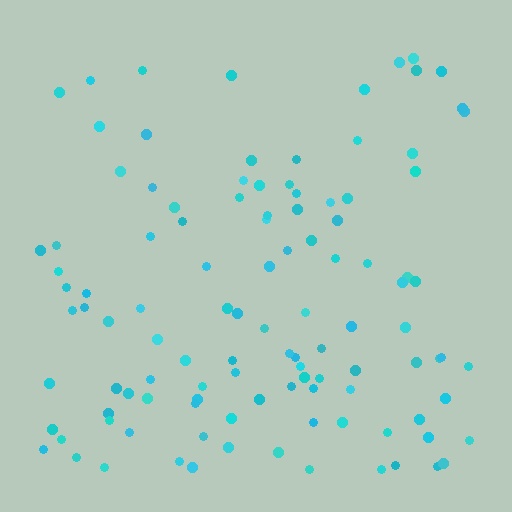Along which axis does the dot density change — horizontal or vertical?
Vertical.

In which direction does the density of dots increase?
From top to bottom, with the bottom side densest.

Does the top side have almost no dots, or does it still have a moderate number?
Still a moderate number, just noticeably fewer than the bottom.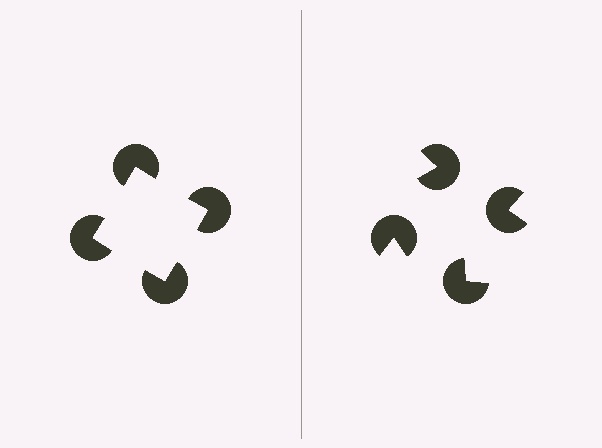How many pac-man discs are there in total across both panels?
8 — 4 on each side.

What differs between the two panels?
The pac-man discs are positioned identically on both sides; only the wedge orientations differ. On the left they align to a square; on the right they are misaligned.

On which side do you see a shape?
An illusory square appears on the left side. On the right side the wedge cuts are rotated, so no coherent shape forms.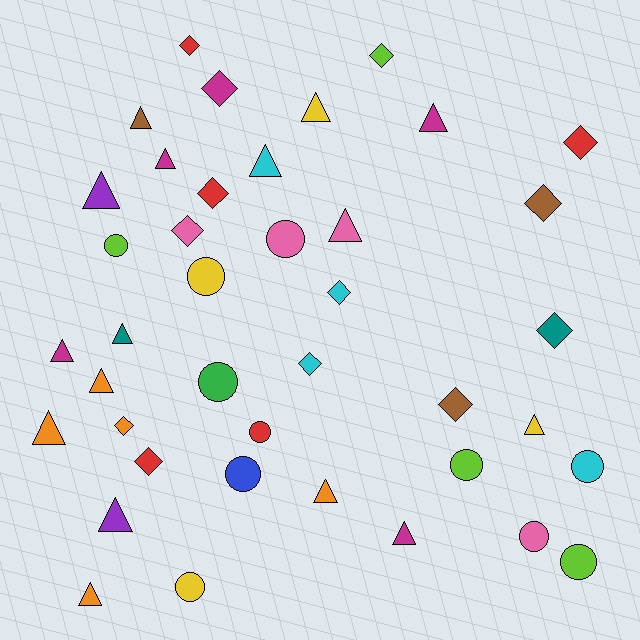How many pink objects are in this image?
There are 4 pink objects.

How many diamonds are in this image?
There are 13 diamonds.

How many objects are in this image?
There are 40 objects.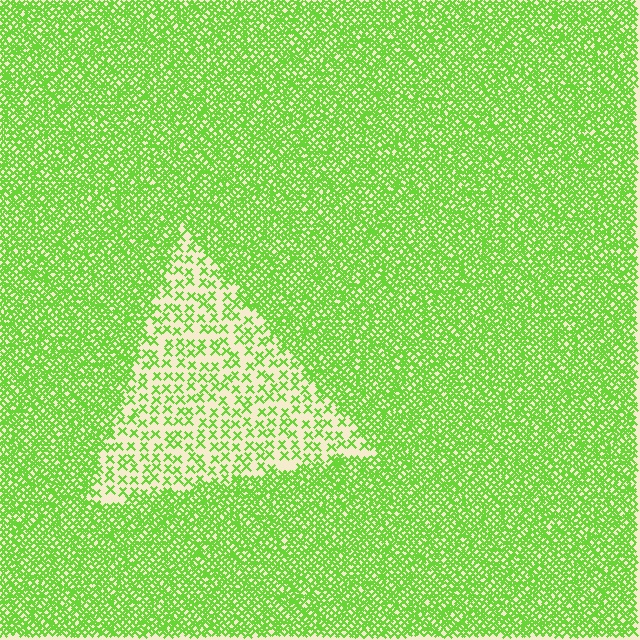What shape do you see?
I see a triangle.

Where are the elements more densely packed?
The elements are more densely packed outside the triangle boundary.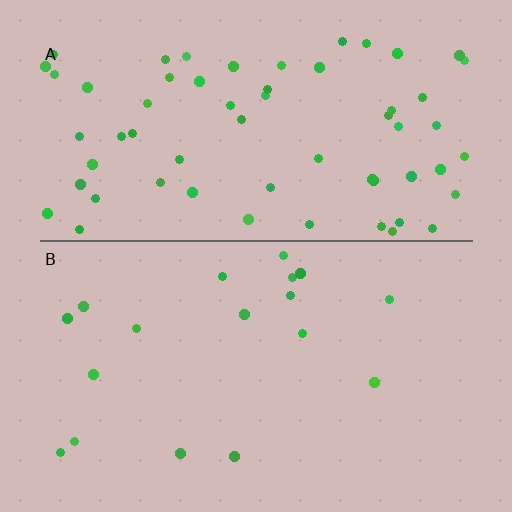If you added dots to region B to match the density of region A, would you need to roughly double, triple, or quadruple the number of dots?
Approximately triple.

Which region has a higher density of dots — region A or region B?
A (the top).